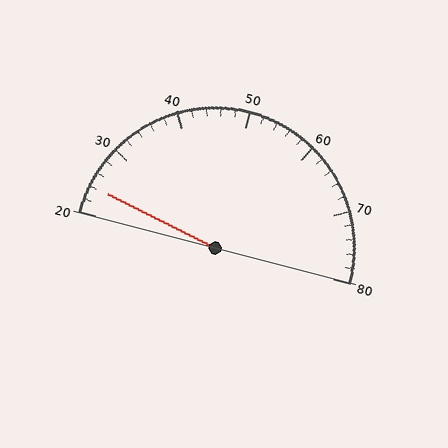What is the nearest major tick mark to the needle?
The nearest major tick mark is 20.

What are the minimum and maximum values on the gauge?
The gauge ranges from 20 to 80.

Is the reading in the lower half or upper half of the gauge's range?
The reading is in the lower half of the range (20 to 80).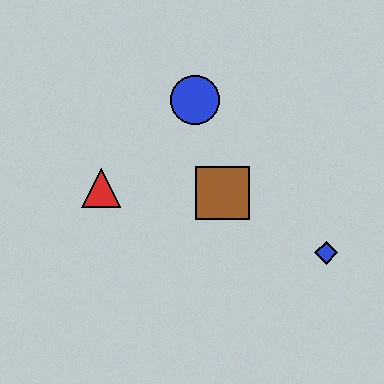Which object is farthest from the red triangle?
The blue diamond is farthest from the red triangle.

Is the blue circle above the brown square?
Yes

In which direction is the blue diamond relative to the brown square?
The blue diamond is to the right of the brown square.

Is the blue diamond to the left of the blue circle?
No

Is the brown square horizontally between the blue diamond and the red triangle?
Yes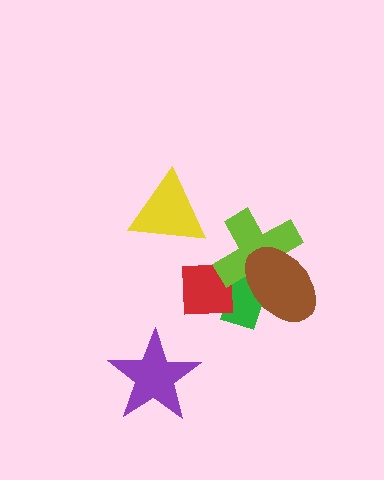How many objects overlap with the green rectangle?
3 objects overlap with the green rectangle.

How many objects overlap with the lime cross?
3 objects overlap with the lime cross.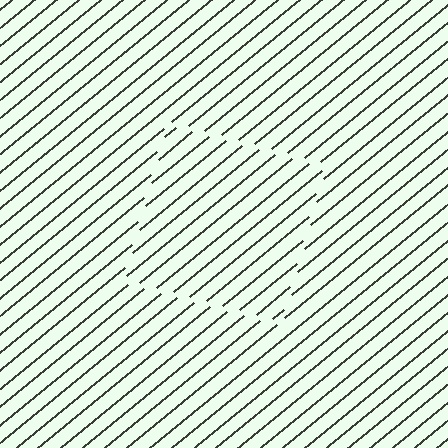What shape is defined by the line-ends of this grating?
An illusory square. The interior of the shape contains the same grating, shifted by half a period — the contour is defined by the phase discontinuity where line-ends from the inner and outer gratings abut.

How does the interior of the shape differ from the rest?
The interior of the shape contains the same grating, shifted by half a period — the contour is defined by the phase discontinuity where line-ends from the inner and outer gratings abut.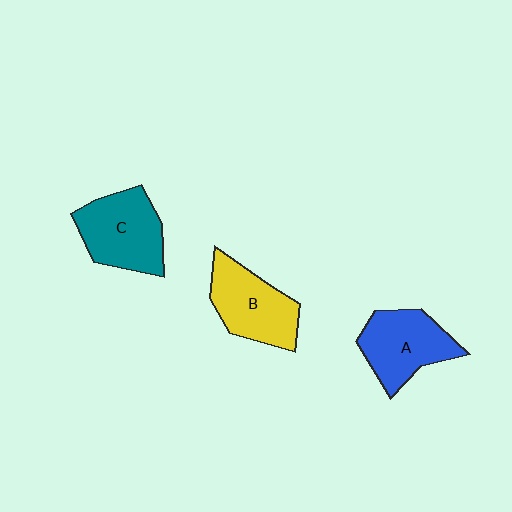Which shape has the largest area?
Shape C (teal).